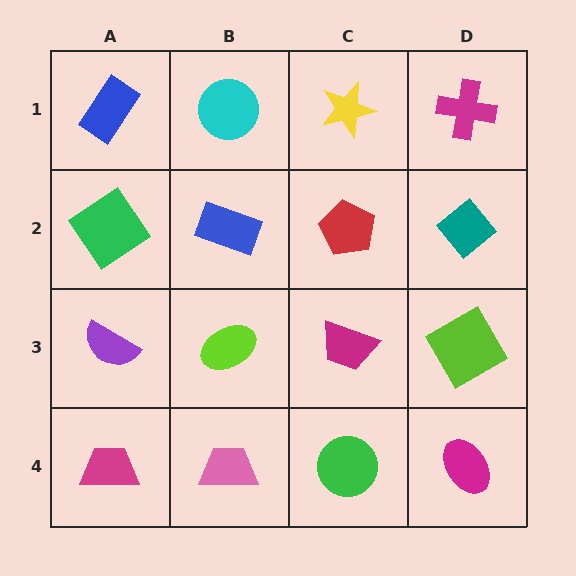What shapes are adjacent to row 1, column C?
A red pentagon (row 2, column C), a cyan circle (row 1, column B), a magenta cross (row 1, column D).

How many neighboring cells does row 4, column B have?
3.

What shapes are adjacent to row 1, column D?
A teal diamond (row 2, column D), a yellow star (row 1, column C).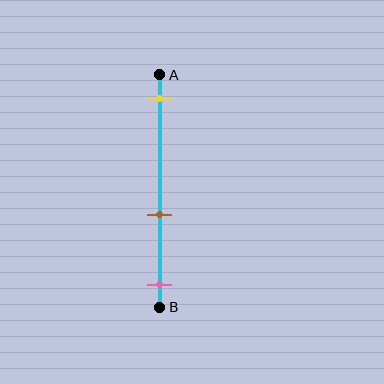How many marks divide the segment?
There are 3 marks dividing the segment.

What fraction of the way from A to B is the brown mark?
The brown mark is approximately 60% (0.6) of the way from A to B.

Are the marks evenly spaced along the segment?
No, the marks are not evenly spaced.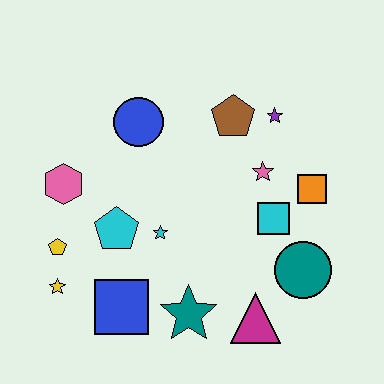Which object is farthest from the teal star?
The purple star is farthest from the teal star.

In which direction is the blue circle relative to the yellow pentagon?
The blue circle is above the yellow pentagon.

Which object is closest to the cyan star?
The cyan pentagon is closest to the cyan star.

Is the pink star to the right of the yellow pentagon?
Yes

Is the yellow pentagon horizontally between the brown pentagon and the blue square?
No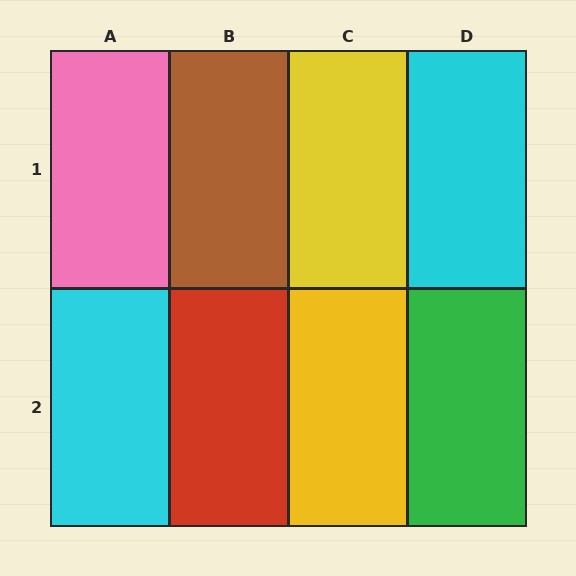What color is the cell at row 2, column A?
Cyan.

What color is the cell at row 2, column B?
Red.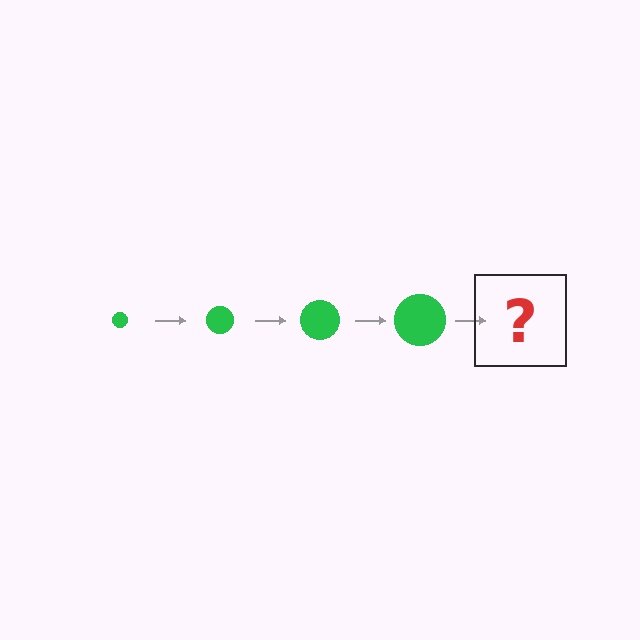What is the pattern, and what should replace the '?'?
The pattern is that the circle gets progressively larger each step. The '?' should be a green circle, larger than the previous one.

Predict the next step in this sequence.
The next step is a green circle, larger than the previous one.